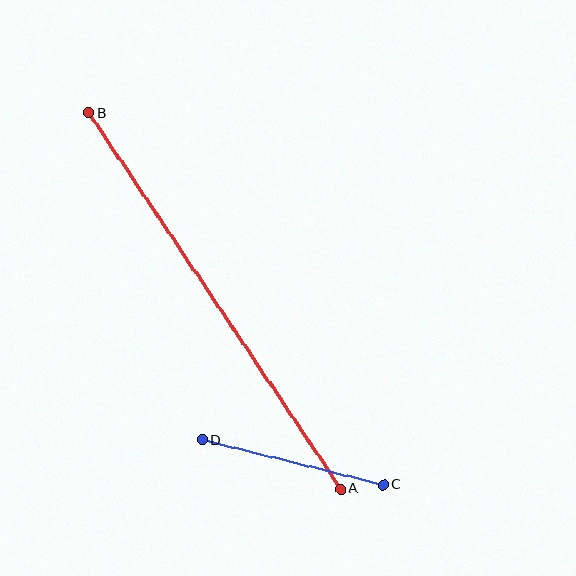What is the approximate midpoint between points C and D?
The midpoint is at approximately (293, 462) pixels.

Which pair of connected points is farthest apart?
Points A and B are farthest apart.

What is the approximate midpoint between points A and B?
The midpoint is at approximately (215, 301) pixels.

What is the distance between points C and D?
The distance is approximately 187 pixels.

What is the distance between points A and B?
The distance is approximately 452 pixels.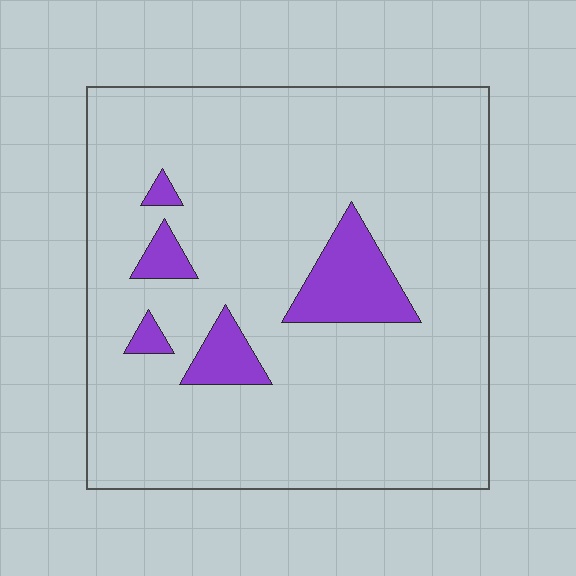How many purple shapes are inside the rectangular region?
5.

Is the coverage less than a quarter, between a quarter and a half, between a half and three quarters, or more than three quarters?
Less than a quarter.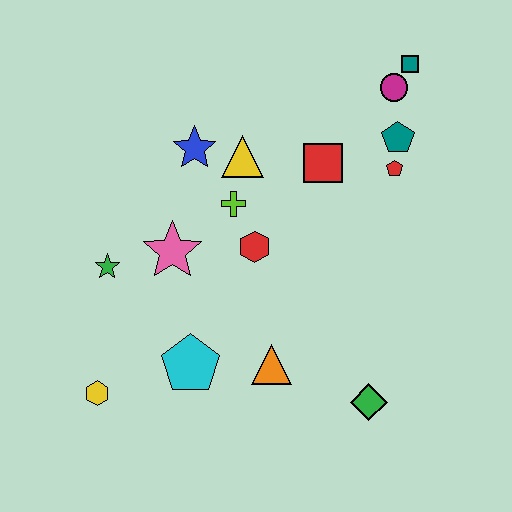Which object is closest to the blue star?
The yellow triangle is closest to the blue star.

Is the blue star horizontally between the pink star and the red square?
Yes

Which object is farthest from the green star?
The teal square is farthest from the green star.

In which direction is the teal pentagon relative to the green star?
The teal pentagon is to the right of the green star.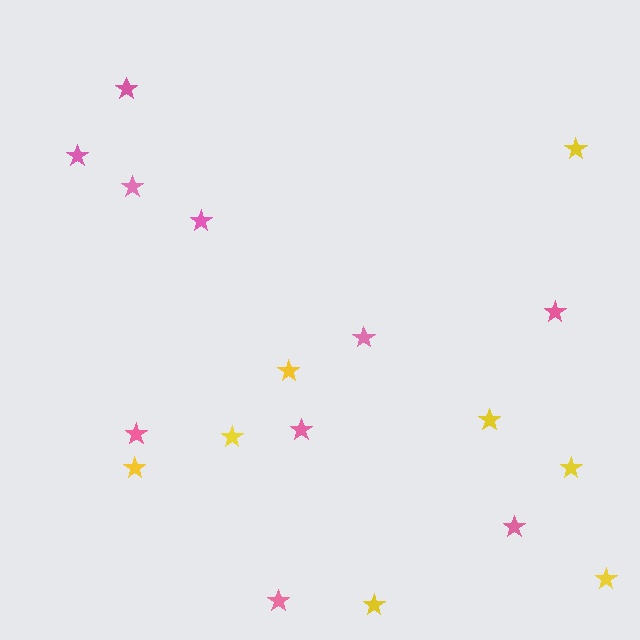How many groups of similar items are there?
There are 2 groups: one group of yellow stars (8) and one group of pink stars (10).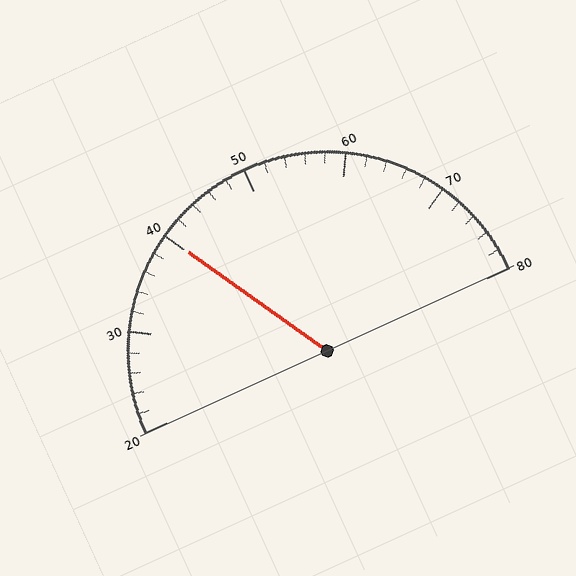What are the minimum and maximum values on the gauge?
The gauge ranges from 20 to 80.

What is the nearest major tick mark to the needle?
The nearest major tick mark is 40.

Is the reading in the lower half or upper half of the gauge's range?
The reading is in the lower half of the range (20 to 80).